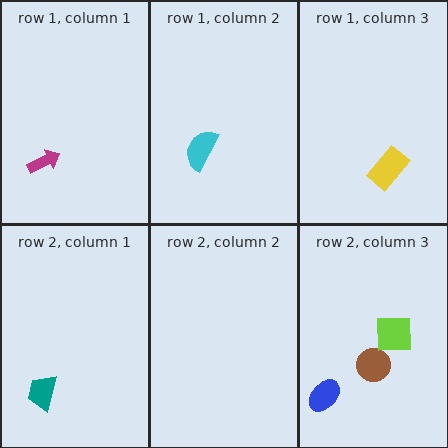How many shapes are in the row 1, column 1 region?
1.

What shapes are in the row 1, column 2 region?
The cyan semicircle.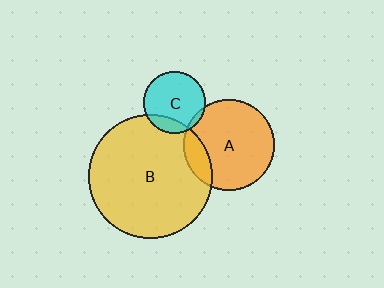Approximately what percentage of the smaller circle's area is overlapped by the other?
Approximately 5%.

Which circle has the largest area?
Circle B (yellow).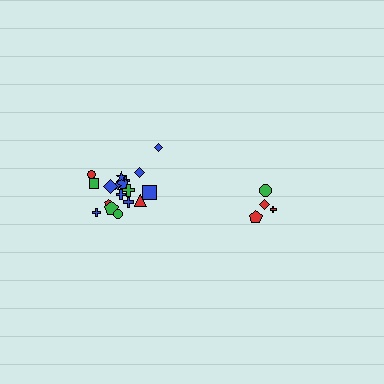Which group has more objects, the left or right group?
The left group.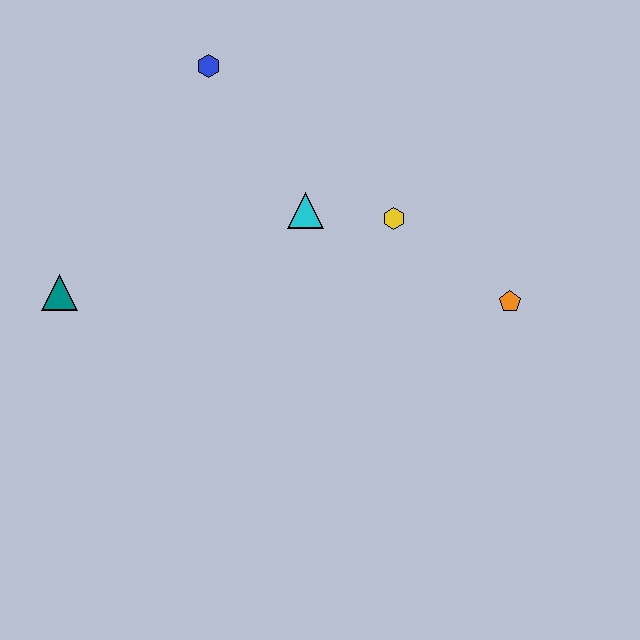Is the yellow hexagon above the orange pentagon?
Yes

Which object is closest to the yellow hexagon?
The cyan triangle is closest to the yellow hexagon.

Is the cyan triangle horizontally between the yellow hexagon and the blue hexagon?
Yes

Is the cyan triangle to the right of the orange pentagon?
No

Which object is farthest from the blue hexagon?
The orange pentagon is farthest from the blue hexagon.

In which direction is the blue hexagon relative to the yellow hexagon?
The blue hexagon is to the left of the yellow hexagon.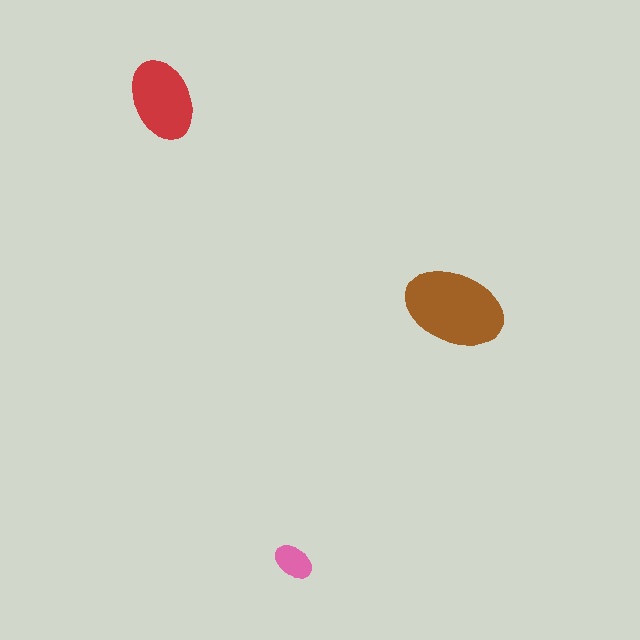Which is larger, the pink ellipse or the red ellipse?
The red one.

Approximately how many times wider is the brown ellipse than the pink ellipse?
About 2.5 times wider.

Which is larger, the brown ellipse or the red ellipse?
The brown one.